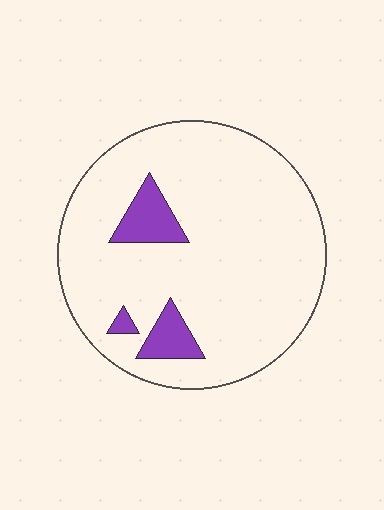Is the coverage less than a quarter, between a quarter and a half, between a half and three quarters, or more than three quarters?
Less than a quarter.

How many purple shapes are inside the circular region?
3.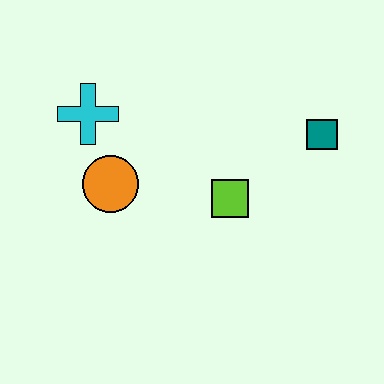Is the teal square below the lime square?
No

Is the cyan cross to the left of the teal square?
Yes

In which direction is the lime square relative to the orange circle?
The lime square is to the right of the orange circle.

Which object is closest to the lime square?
The teal square is closest to the lime square.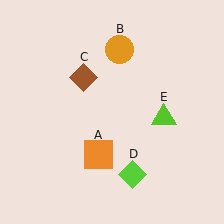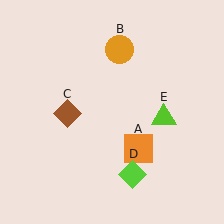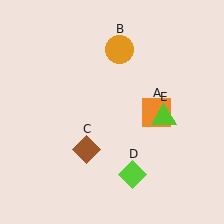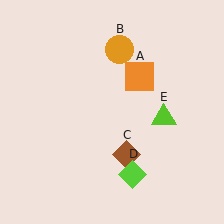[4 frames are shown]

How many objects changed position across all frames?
2 objects changed position: orange square (object A), brown diamond (object C).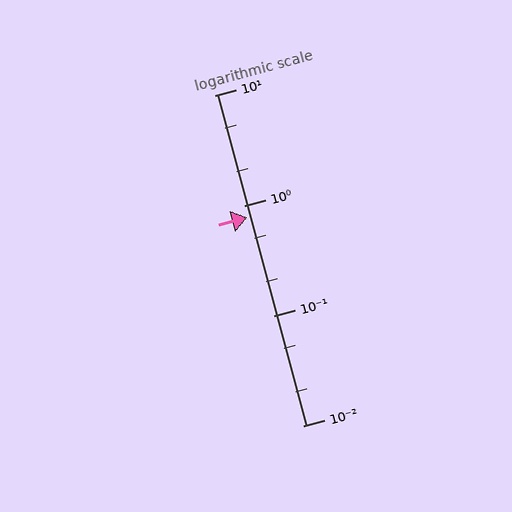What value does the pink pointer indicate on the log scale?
The pointer indicates approximately 0.77.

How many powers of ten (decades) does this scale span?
The scale spans 3 decades, from 0.01 to 10.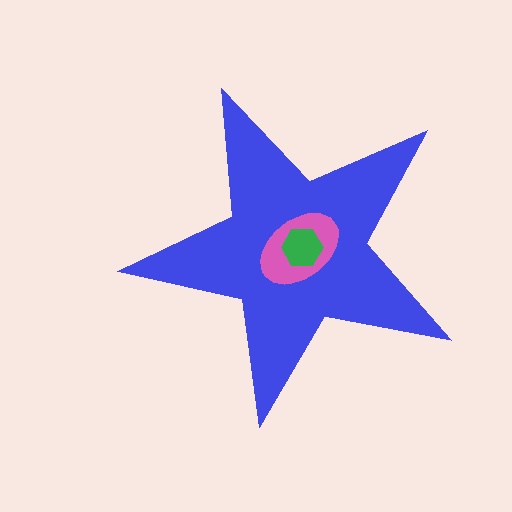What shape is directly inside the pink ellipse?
The green hexagon.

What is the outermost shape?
The blue star.